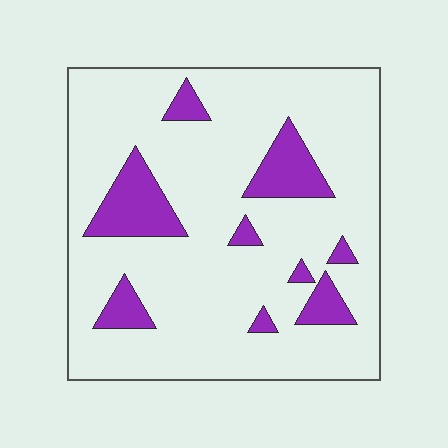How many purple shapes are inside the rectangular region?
9.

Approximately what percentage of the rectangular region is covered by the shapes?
Approximately 15%.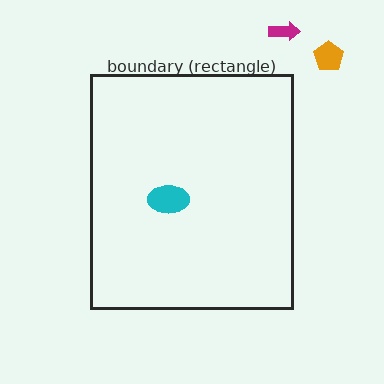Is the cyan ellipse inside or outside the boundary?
Inside.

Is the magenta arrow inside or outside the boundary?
Outside.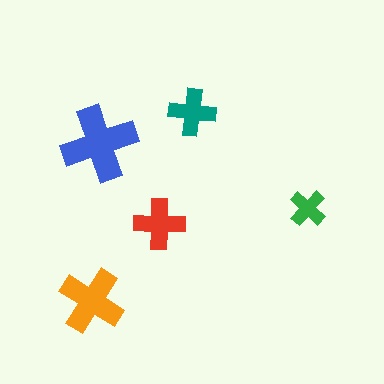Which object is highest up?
The teal cross is topmost.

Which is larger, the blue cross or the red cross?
The blue one.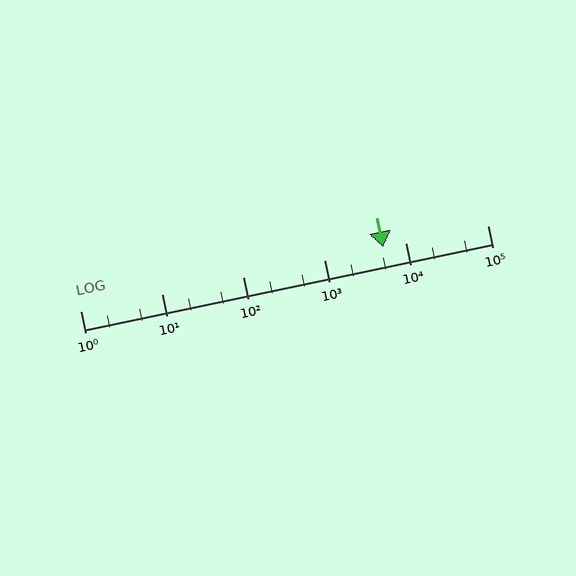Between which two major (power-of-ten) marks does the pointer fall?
The pointer is between 1000 and 10000.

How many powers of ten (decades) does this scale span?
The scale spans 5 decades, from 1 to 100000.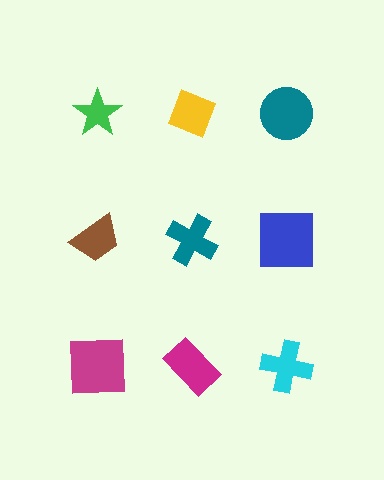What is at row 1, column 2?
A yellow diamond.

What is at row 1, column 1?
A green star.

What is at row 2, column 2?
A teal cross.